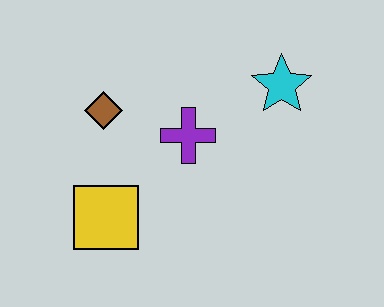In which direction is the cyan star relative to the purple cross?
The cyan star is to the right of the purple cross.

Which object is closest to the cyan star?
The purple cross is closest to the cyan star.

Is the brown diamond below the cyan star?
Yes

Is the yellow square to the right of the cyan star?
No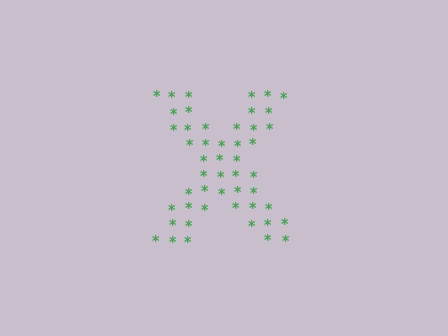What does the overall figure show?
The overall figure shows the letter X.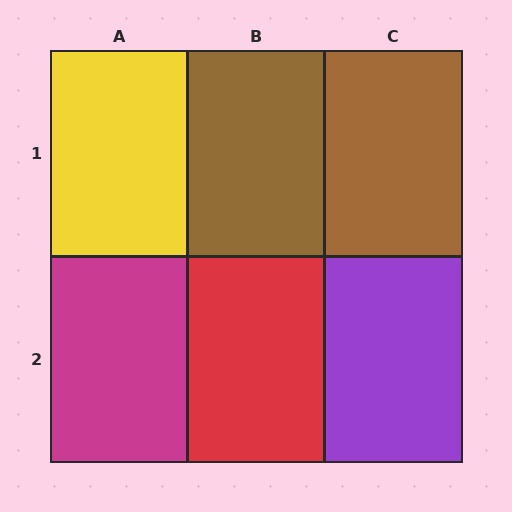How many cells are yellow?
1 cell is yellow.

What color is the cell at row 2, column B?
Red.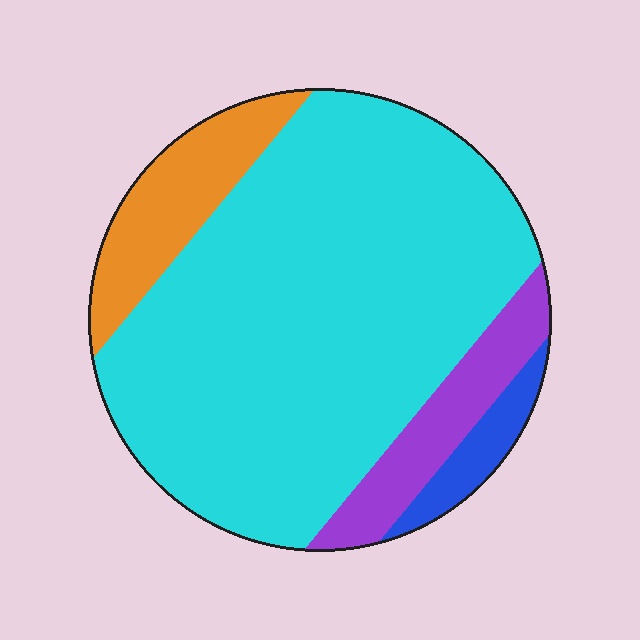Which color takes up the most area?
Cyan, at roughly 75%.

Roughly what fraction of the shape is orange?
Orange takes up about one eighth (1/8) of the shape.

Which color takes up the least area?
Blue, at roughly 5%.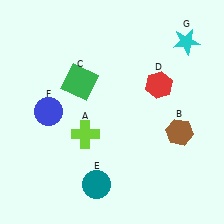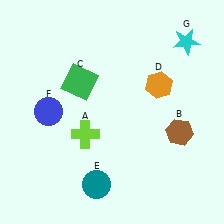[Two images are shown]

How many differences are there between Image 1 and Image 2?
There is 1 difference between the two images.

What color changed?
The hexagon (D) changed from red in Image 1 to orange in Image 2.